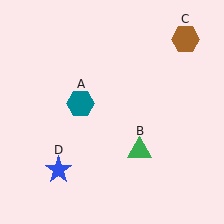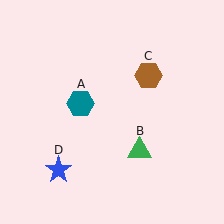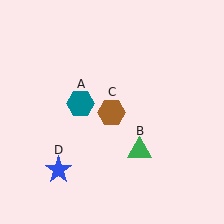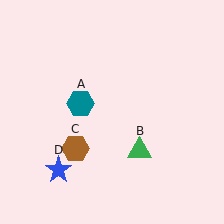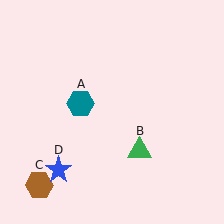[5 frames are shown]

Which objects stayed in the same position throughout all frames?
Teal hexagon (object A) and green triangle (object B) and blue star (object D) remained stationary.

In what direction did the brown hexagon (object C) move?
The brown hexagon (object C) moved down and to the left.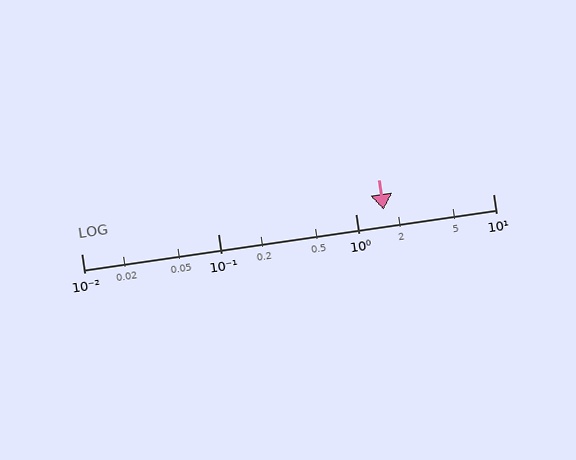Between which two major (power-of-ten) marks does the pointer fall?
The pointer is between 1 and 10.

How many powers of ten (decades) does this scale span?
The scale spans 3 decades, from 0.01 to 10.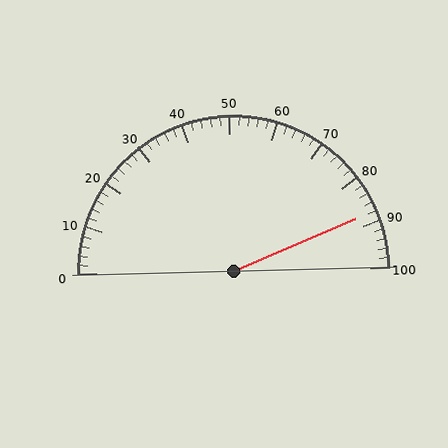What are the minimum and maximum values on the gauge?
The gauge ranges from 0 to 100.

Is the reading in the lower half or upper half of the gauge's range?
The reading is in the upper half of the range (0 to 100).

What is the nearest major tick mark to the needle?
The nearest major tick mark is 90.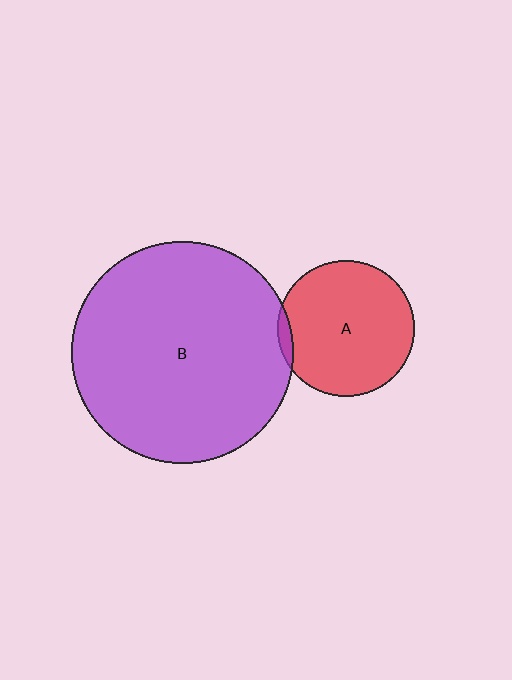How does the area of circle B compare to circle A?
Approximately 2.6 times.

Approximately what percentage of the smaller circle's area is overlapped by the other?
Approximately 5%.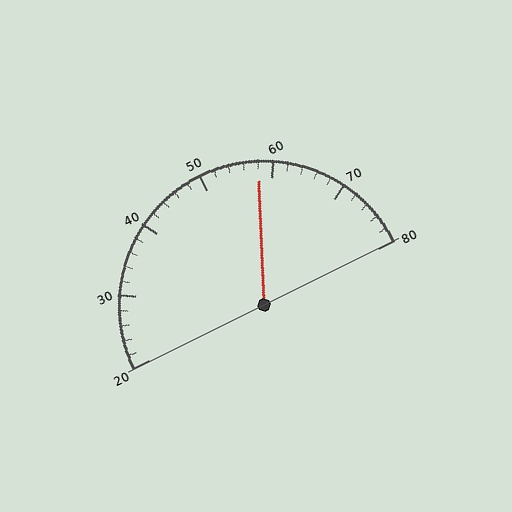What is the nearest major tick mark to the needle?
The nearest major tick mark is 60.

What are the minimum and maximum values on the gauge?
The gauge ranges from 20 to 80.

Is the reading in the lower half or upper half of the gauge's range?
The reading is in the upper half of the range (20 to 80).